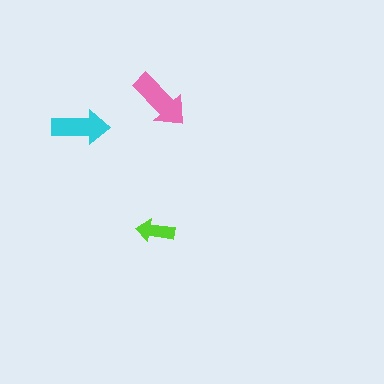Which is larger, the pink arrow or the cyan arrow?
The pink one.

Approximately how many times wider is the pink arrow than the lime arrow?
About 1.5 times wider.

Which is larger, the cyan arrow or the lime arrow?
The cyan one.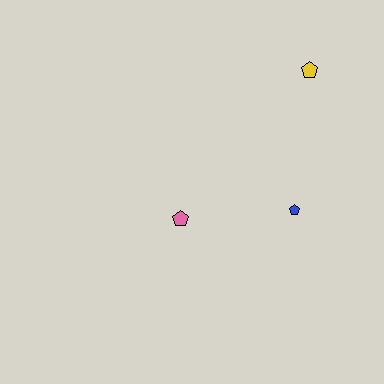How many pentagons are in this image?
There are 3 pentagons.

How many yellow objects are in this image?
There is 1 yellow object.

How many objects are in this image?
There are 3 objects.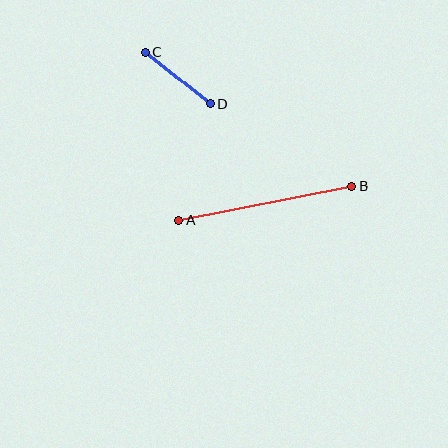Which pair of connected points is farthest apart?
Points A and B are farthest apart.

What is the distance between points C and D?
The distance is approximately 82 pixels.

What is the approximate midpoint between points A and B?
The midpoint is at approximately (265, 203) pixels.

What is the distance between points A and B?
The distance is approximately 176 pixels.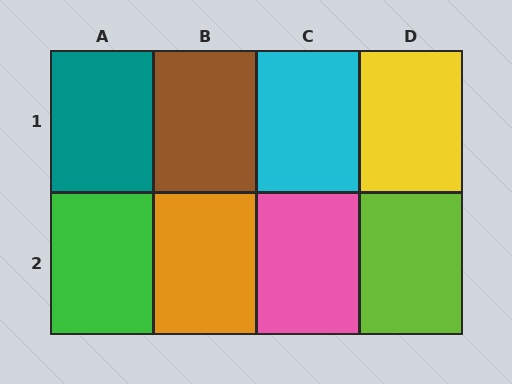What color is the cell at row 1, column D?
Yellow.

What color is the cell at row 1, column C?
Cyan.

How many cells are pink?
1 cell is pink.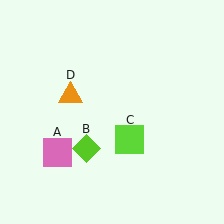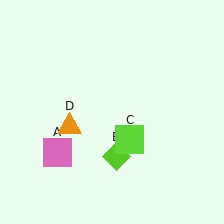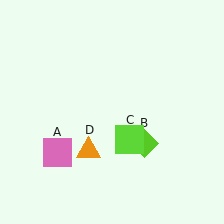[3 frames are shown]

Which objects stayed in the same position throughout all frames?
Pink square (object A) and lime square (object C) remained stationary.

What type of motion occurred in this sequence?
The lime diamond (object B), orange triangle (object D) rotated counterclockwise around the center of the scene.